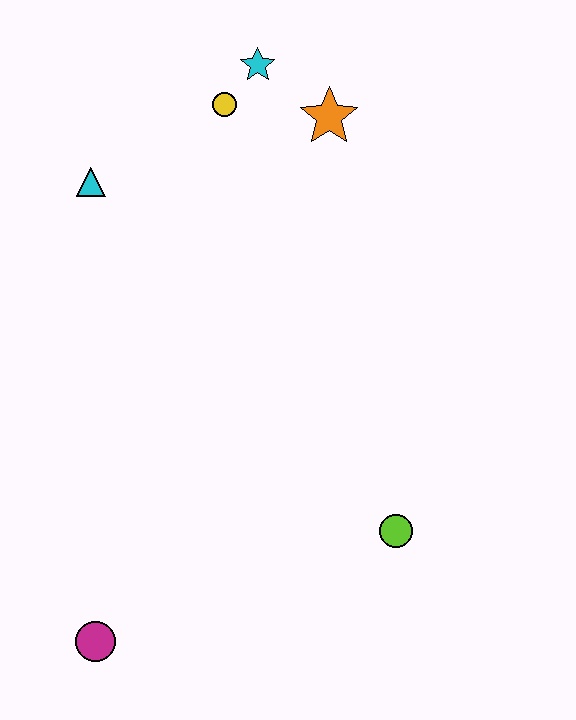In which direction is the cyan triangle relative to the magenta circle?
The cyan triangle is above the magenta circle.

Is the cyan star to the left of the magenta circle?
No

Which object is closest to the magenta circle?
The lime circle is closest to the magenta circle.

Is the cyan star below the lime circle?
No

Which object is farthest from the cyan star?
The magenta circle is farthest from the cyan star.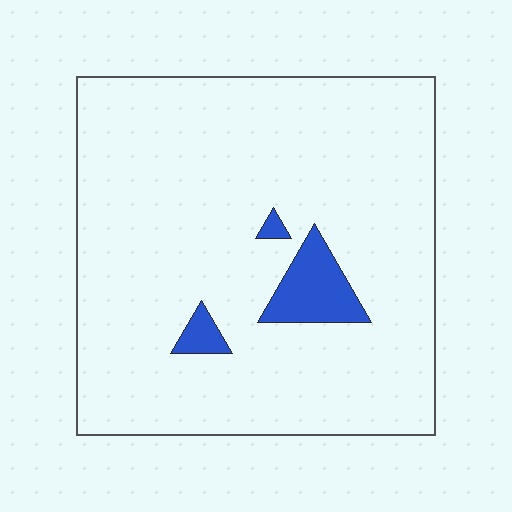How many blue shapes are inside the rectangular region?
3.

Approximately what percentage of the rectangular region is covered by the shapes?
Approximately 5%.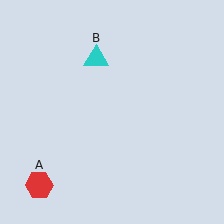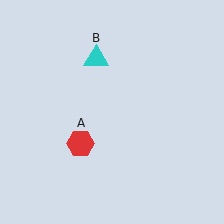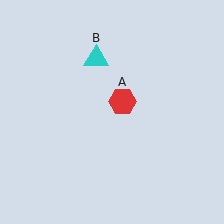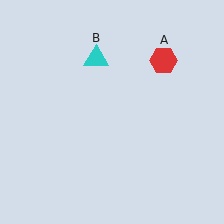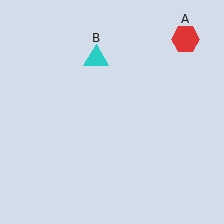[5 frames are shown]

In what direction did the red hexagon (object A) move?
The red hexagon (object A) moved up and to the right.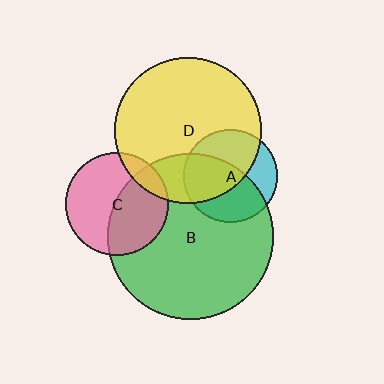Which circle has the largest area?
Circle B (green).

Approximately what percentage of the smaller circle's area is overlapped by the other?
Approximately 55%.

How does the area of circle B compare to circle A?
Approximately 3.1 times.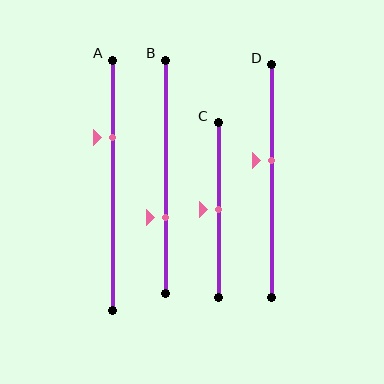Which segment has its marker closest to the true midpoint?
Segment C has its marker closest to the true midpoint.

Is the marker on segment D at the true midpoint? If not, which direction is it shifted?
No, the marker on segment D is shifted upward by about 9% of the segment length.